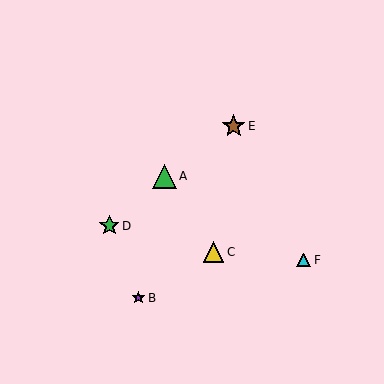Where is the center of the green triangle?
The center of the green triangle is at (164, 176).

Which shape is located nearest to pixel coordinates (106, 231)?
The green star (labeled D) at (109, 226) is nearest to that location.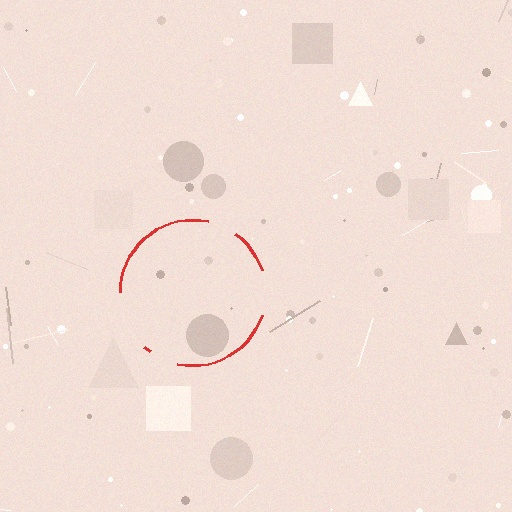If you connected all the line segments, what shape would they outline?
They would outline a circle.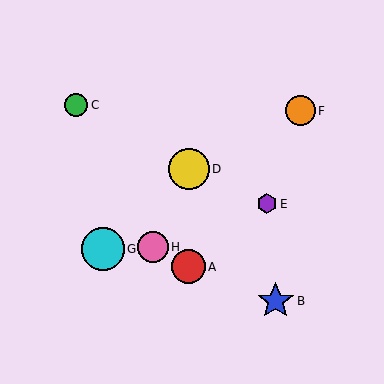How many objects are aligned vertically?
2 objects (A, D) are aligned vertically.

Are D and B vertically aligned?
No, D is at x≈189 and B is at x≈276.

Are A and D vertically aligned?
Yes, both are at x≈189.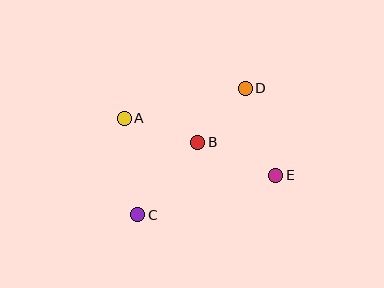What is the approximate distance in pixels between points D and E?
The distance between D and E is approximately 92 pixels.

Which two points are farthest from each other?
Points C and D are farthest from each other.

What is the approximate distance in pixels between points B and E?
The distance between B and E is approximately 84 pixels.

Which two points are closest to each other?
Points B and D are closest to each other.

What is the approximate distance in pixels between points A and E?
The distance between A and E is approximately 161 pixels.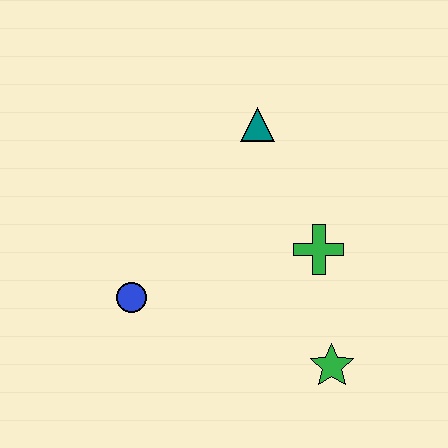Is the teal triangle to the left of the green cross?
Yes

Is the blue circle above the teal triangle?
No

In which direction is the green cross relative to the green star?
The green cross is above the green star.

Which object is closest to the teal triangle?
The green cross is closest to the teal triangle.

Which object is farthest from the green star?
The teal triangle is farthest from the green star.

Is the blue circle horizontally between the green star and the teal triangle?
No